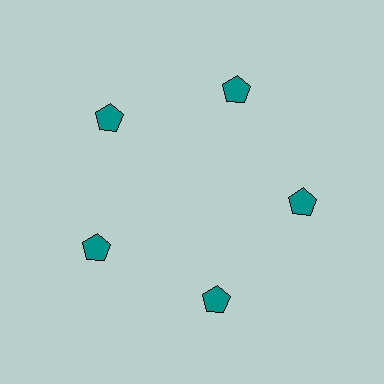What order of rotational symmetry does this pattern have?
This pattern has 5-fold rotational symmetry.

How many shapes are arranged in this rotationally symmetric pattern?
There are 5 shapes, arranged in 5 groups of 1.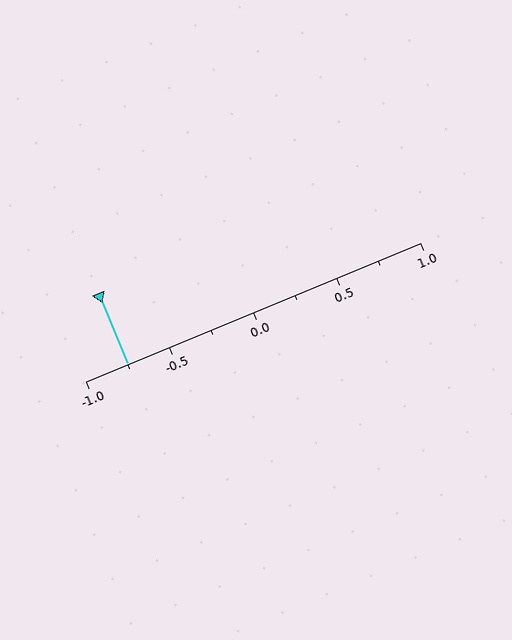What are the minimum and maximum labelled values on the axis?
The axis runs from -1.0 to 1.0.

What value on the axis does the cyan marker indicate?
The marker indicates approximately -0.75.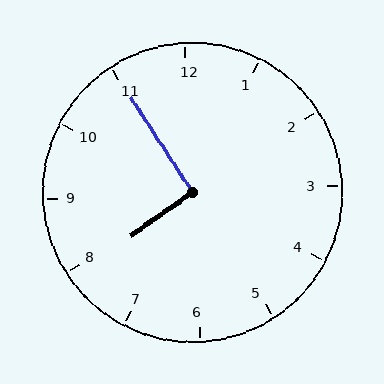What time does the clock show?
7:55.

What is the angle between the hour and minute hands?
Approximately 92 degrees.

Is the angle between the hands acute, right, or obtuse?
It is right.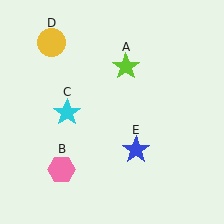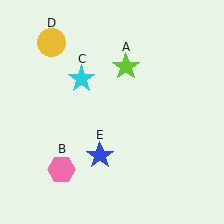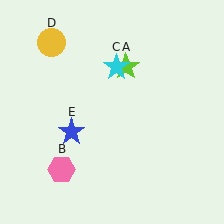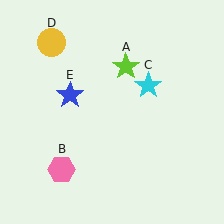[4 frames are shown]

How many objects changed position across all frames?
2 objects changed position: cyan star (object C), blue star (object E).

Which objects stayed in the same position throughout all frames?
Lime star (object A) and pink hexagon (object B) and yellow circle (object D) remained stationary.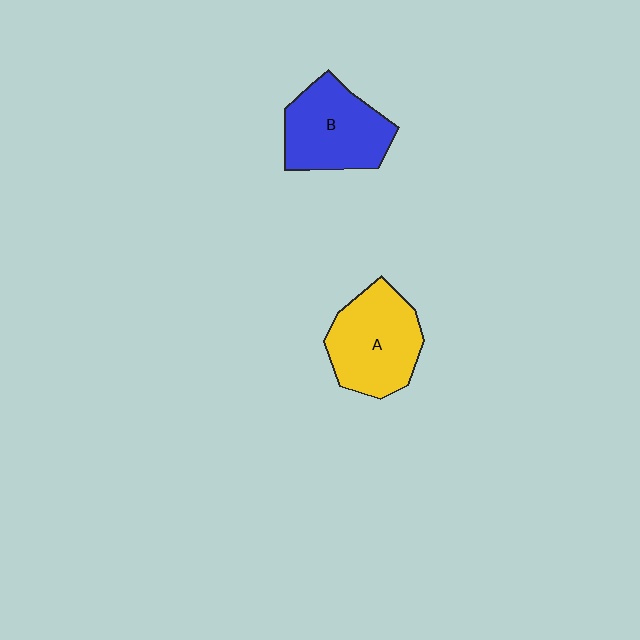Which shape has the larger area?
Shape A (yellow).